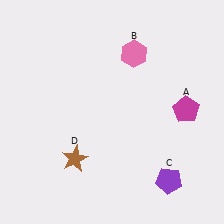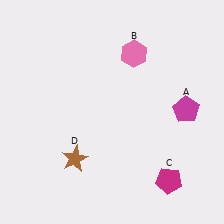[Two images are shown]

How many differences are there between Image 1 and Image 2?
There is 1 difference between the two images.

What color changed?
The pentagon (C) changed from purple in Image 1 to magenta in Image 2.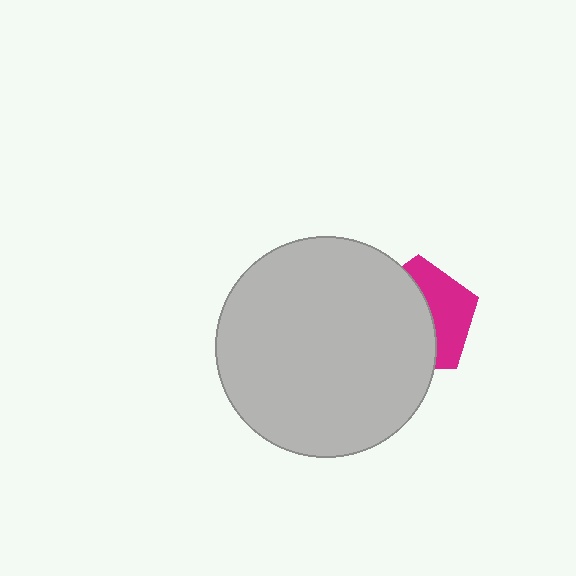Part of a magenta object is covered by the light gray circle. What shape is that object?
It is a pentagon.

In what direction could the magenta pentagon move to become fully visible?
The magenta pentagon could move right. That would shift it out from behind the light gray circle entirely.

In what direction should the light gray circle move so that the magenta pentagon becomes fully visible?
The light gray circle should move left. That is the shortest direction to clear the overlap and leave the magenta pentagon fully visible.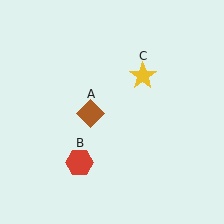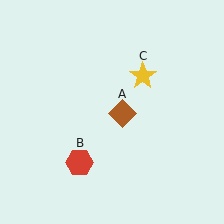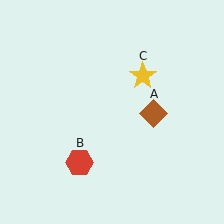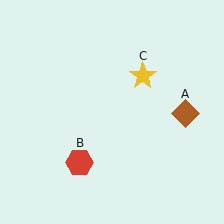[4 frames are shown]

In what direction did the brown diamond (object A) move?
The brown diamond (object A) moved right.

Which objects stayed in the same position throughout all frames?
Red hexagon (object B) and yellow star (object C) remained stationary.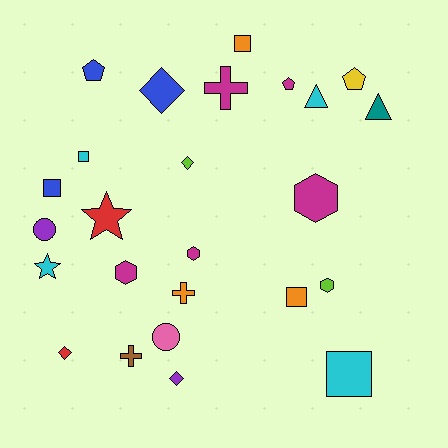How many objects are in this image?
There are 25 objects.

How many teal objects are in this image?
There is 1 teal object.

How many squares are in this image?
There are 5 squares.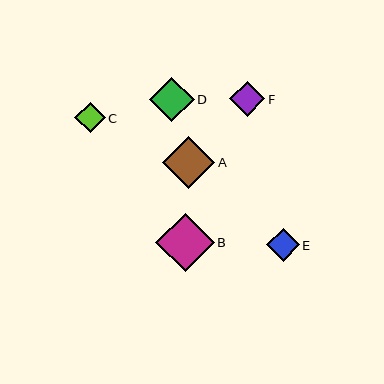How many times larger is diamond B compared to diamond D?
Diamond B is approximately 1.3 times the size of diamond D.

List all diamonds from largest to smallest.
From largest to smallest: B, A, D, F, E, C.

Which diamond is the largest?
Diamond B is the largest with a size of approximately 58 pixels.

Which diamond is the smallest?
Diamond C is the smallest with a size of approximately 30 pixels.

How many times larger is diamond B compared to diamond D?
Diamond B is approximately 1.3 times the size of diamond D.